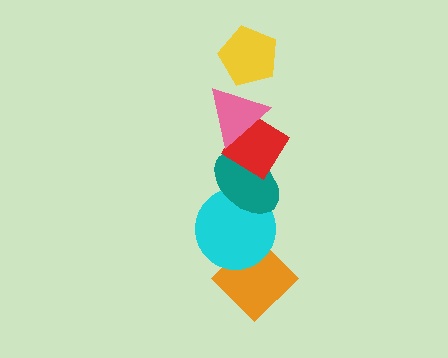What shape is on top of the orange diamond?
The cyan circle is on top of the orange diamond.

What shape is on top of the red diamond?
The pink triangle is on top of the red diamond.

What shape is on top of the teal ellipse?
The red diamond is on top of the teal ellipse.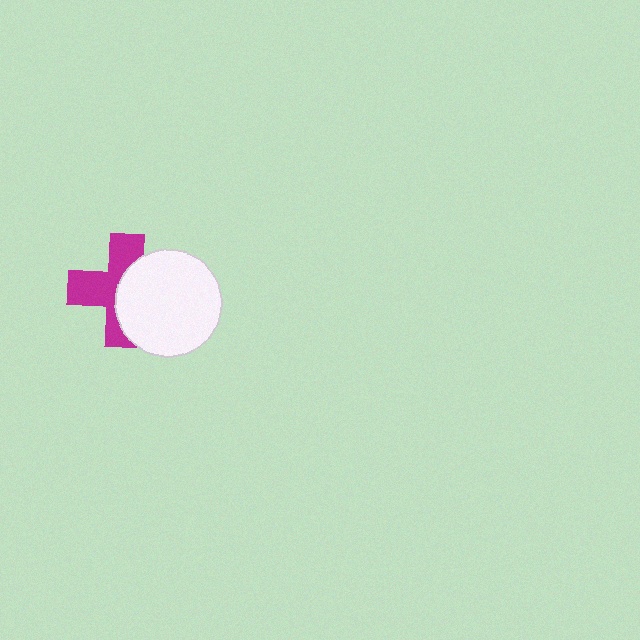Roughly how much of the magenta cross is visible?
About half of it is visible (roughly 53%).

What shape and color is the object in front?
The object in front is a white circle.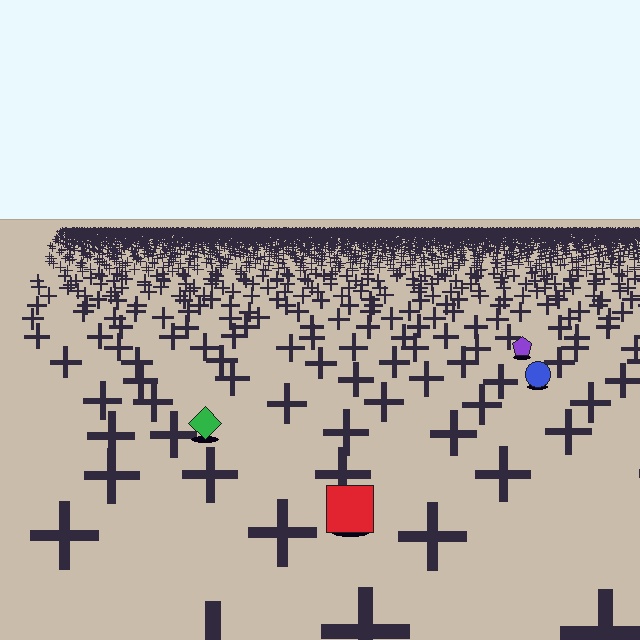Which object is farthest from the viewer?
The purple pentagon is farthest from the viewer. It appears smaller and the ground texture around it is denser.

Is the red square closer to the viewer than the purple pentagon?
Yes. The red square is closer — you can tell from the texture gradient: the ground texture is coarser near it.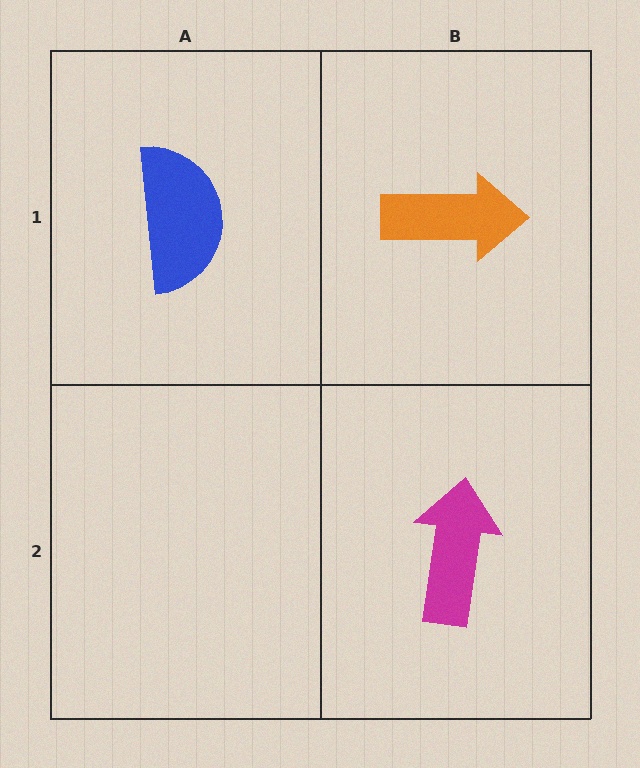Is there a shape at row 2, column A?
No, that cell is empty.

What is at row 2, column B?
A magenta arrow.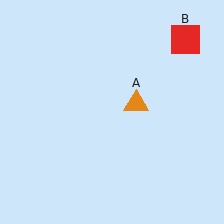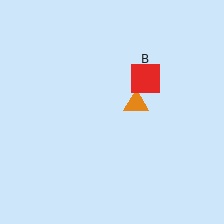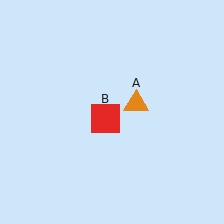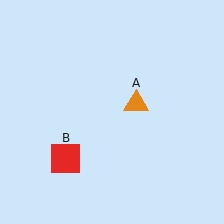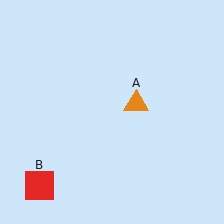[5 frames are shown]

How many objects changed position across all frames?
1 object changed position: red square (object B).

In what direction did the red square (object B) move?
The red square (object B) moved down and to the left.